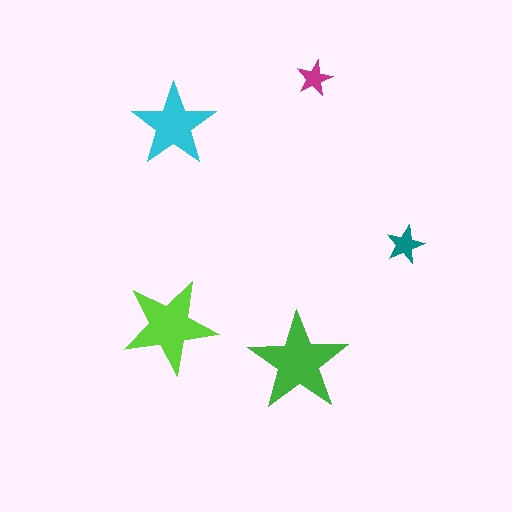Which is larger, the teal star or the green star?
The green one.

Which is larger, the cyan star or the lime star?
The lime one.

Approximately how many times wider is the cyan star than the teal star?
About 2 times wider.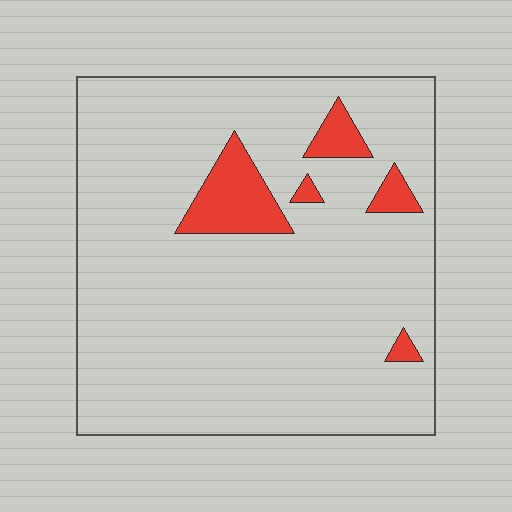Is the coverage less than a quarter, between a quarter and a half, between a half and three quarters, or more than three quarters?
Less than a quarter.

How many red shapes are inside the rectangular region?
5.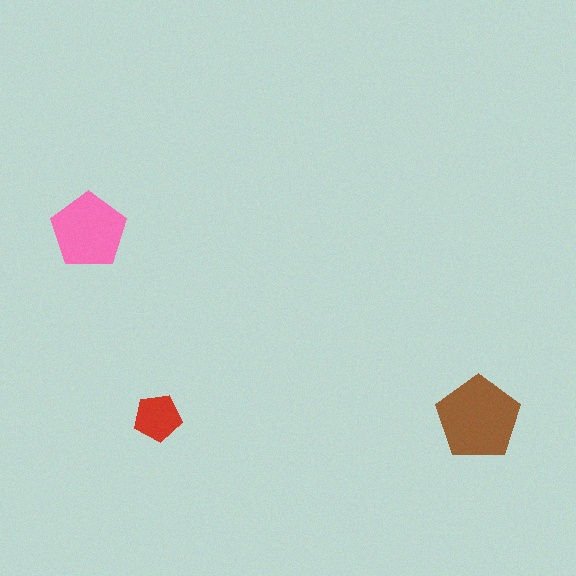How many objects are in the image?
There are 3 objects in the image.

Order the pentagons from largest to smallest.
the brown one, the pink one, the red one.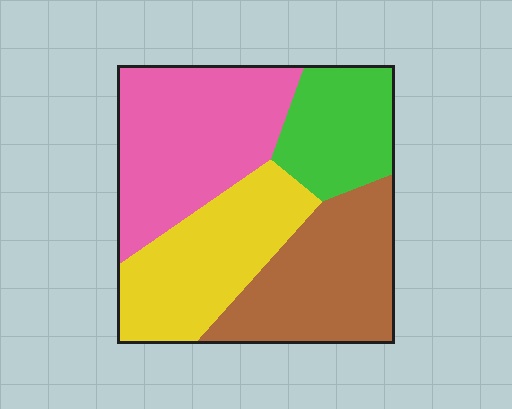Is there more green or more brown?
Brown.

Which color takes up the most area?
Pink, at roughly 30%.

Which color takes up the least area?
Green, at roughly 15%.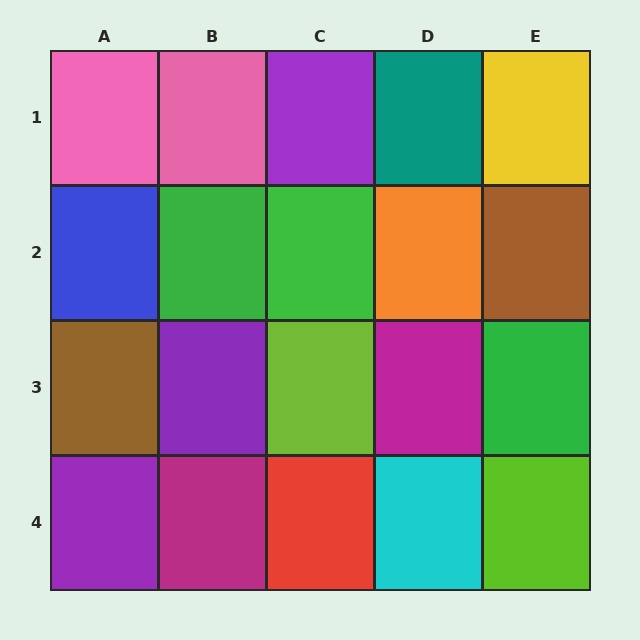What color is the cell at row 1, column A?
Pink.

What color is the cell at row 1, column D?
Teal.